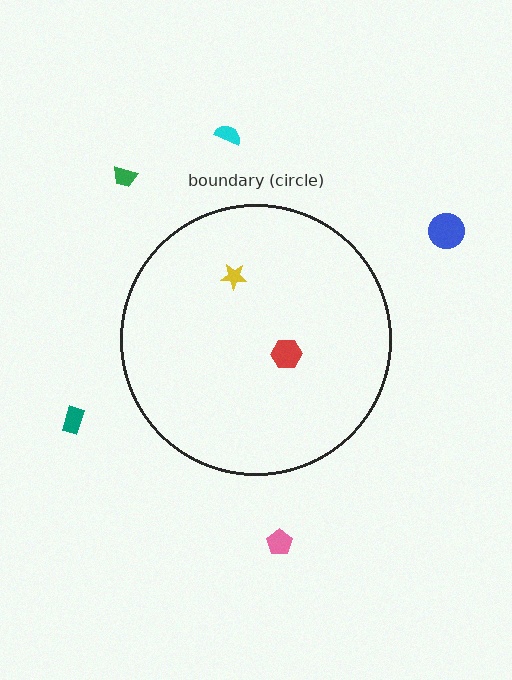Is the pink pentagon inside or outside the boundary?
Outside.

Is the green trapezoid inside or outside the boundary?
Outside.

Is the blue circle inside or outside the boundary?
Outside.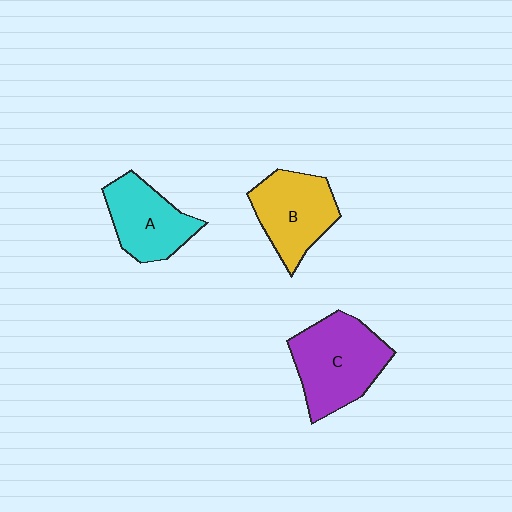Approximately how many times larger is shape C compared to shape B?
Approximately 1.2 times.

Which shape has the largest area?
Shape C (purple).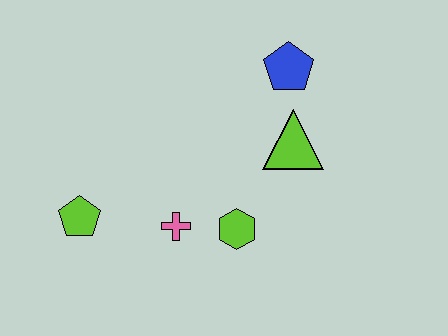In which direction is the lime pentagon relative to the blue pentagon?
The lime pentagon is to the left of the blue pentagon.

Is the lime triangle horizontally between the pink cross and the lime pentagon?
No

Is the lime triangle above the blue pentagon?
No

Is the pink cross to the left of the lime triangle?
Yes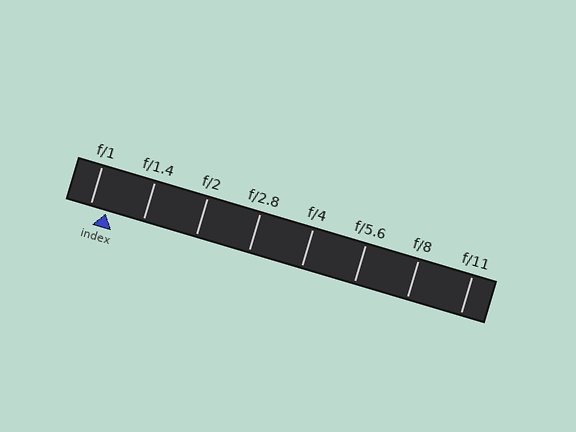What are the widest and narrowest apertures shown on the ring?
The widest aperture shown is f/1 and the narrowest is f/11.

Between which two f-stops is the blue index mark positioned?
The index mark is between f/1 and f/1.4.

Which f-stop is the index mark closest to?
The index mark is closest to f/1.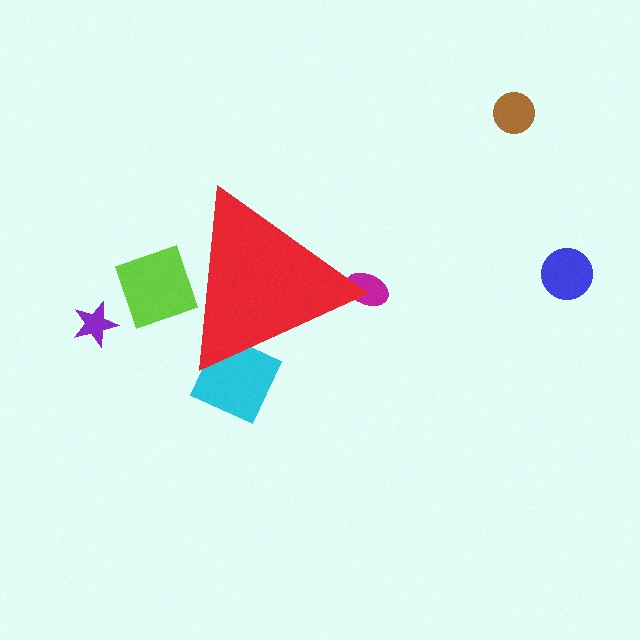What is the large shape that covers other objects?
A red triangle.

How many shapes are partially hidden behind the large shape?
3 shapes are partially hidden.